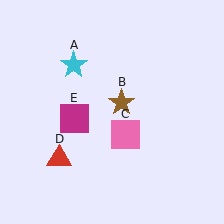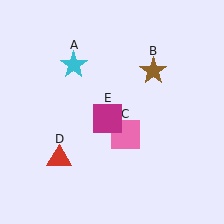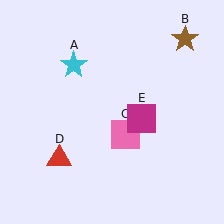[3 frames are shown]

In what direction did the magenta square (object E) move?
The magenta square (object E) moved right.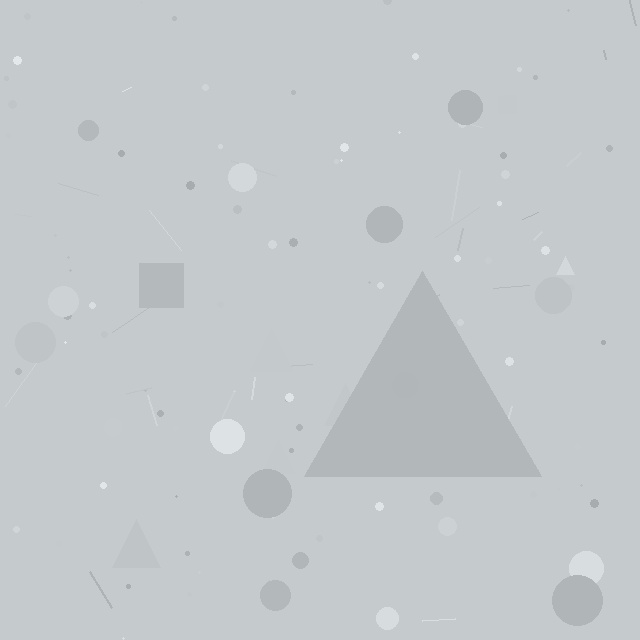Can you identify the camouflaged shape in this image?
The camouflaged shape is a triangle.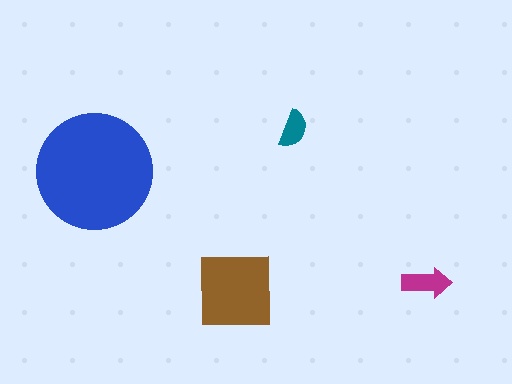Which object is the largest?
The blue circle.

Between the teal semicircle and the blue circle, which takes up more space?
The blue circle.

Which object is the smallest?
The teal semicircle.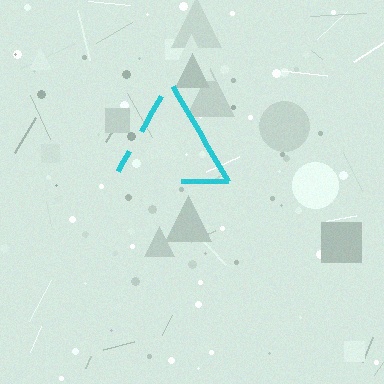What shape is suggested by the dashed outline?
The dashed outline suggests a triangle.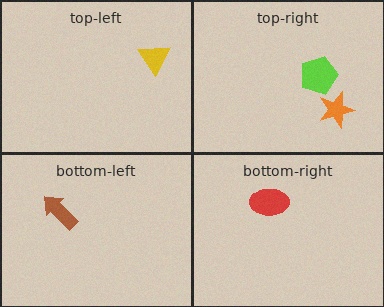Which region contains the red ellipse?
The bottom-right region.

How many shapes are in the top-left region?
1.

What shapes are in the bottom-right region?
The red ellipse.